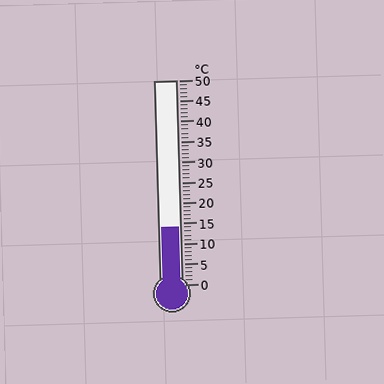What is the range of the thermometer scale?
The thermometer scale ranges from 0°C to 50°C.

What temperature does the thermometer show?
The thermometer shows approximately 14°C.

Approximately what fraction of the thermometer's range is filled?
The thermometer is filled to approximately 30% of its range.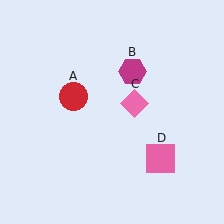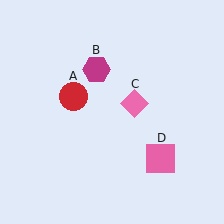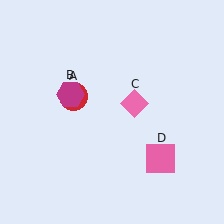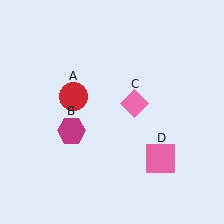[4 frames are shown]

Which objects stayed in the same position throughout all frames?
Red circle (object A) and pink diamond (object C) and pink square (object D) remained stationary.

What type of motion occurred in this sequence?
The magenta hexagon (object B) rotated counterclockwise around the center of the scene.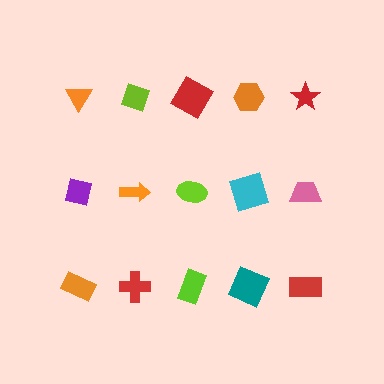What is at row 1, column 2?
A lime diamond.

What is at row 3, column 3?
A lime rectangle.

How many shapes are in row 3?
5 shapes.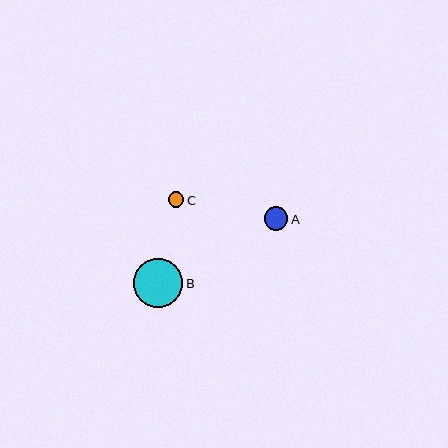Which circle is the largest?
Circle B is the largest with a size of approximately 49 pixels.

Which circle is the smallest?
Circle C is the smallest with a size of approximately 16 pixels.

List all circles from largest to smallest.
From largest to smallest: B, A, C.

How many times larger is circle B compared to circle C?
Circle B is approximately 3.1 times the size of circle C.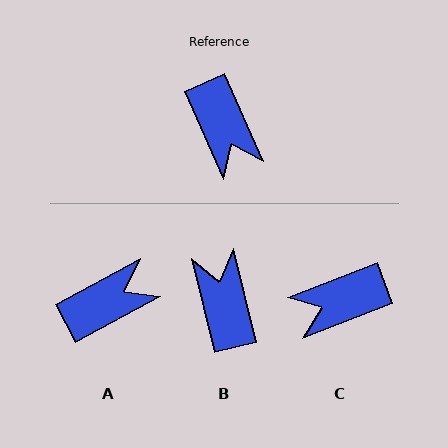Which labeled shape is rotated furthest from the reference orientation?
B, about 170 degrees away.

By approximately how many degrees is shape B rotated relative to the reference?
Approximately 170 degrees counter-clockwise.